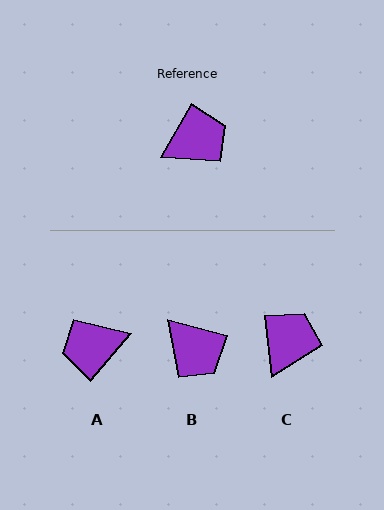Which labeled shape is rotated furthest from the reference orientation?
A, about 169 degrees away.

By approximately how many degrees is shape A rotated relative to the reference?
Approximately 169 degrees counter-clockwise.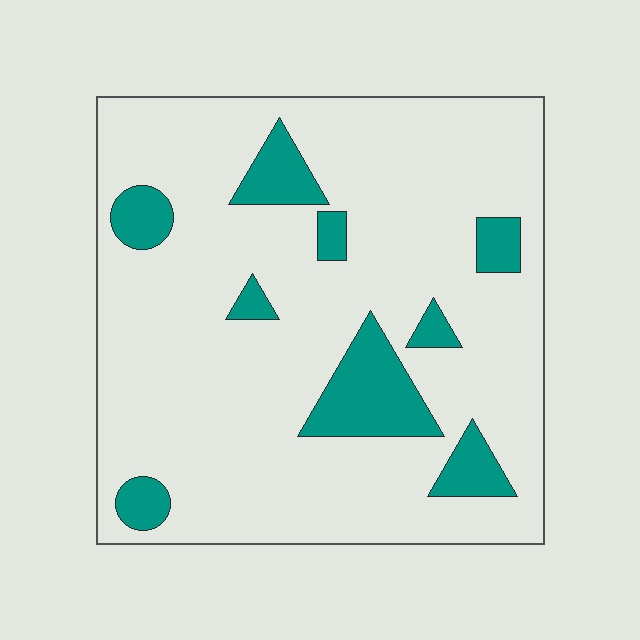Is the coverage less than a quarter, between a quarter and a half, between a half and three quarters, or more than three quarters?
Less than a quarter.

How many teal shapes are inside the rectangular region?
9.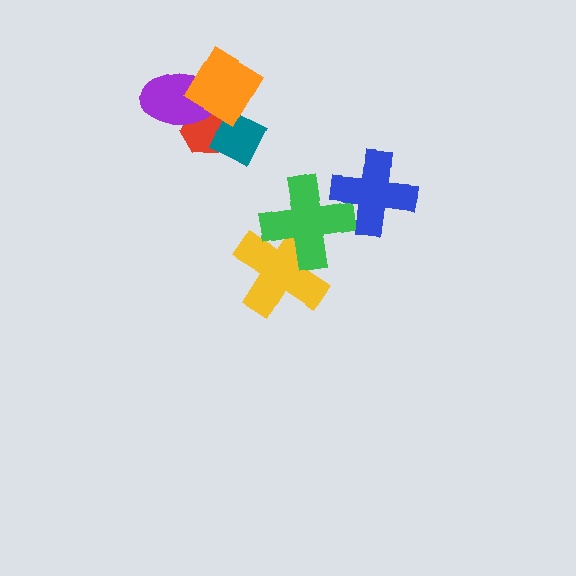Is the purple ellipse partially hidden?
Yes, it is partially covered by another shape.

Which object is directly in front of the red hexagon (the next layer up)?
The purple ellipse is directly in front of the red hexagon.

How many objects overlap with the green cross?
2 objects overlap with the green cross.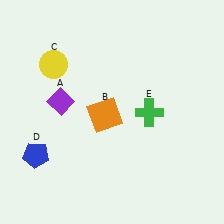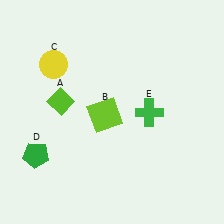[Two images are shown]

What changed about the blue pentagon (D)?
In Image 1, D is blue. In Image 2, it changed to green.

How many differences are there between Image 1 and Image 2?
There are 3 differences between the two images.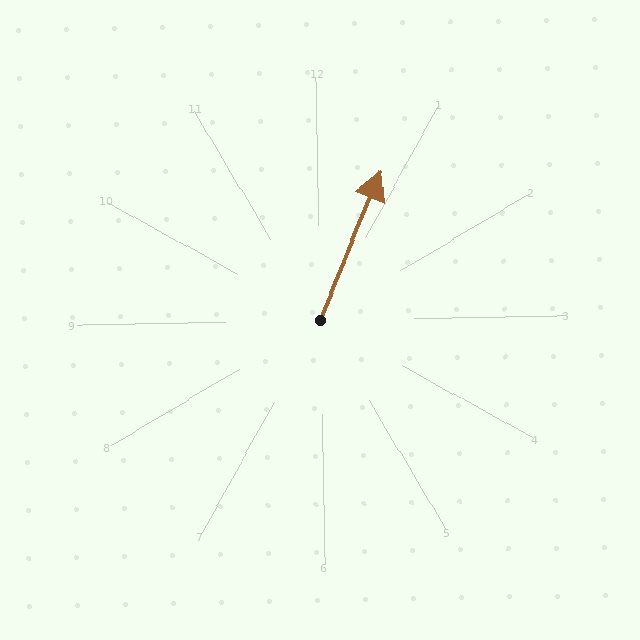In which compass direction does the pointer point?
Northeast.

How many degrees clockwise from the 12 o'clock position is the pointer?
Approximately 23 degrees.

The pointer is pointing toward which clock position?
Roughly 1 o'clock.